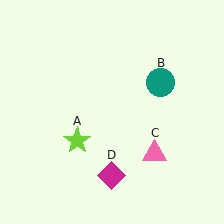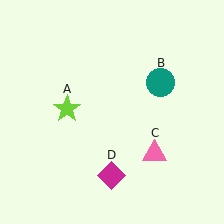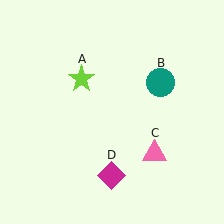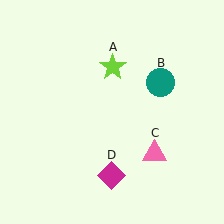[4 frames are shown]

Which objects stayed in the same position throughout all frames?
Teal circle (object B) and pink triangle (object C) and magenta diamond (object D) remained stationary.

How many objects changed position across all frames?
1 object changed position: lime star (object A).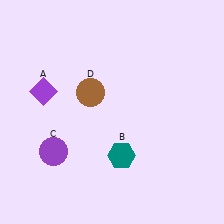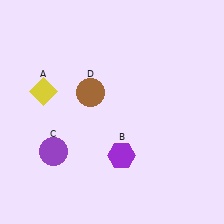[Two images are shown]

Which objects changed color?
A changed from purple to yellow. B changed from teal to purple.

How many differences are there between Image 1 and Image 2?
There are 2 differences between the two images.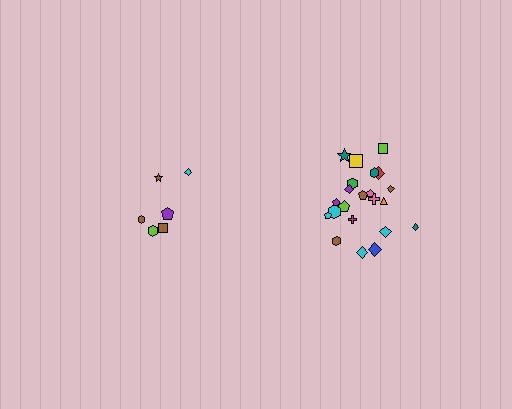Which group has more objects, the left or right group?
The right group.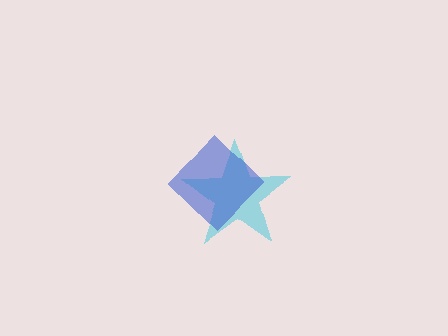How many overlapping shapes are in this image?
There are 2 overlapping shapes in the image.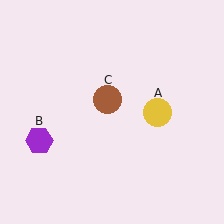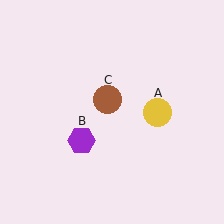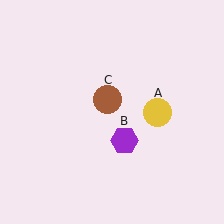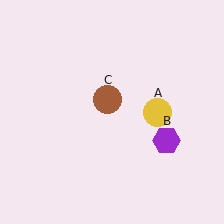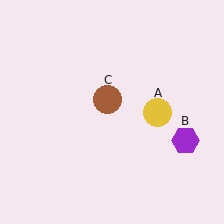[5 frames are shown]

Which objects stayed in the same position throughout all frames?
Yellow circle (object A) and brown circle (object C) remained stationary.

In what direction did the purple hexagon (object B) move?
The purple hexagon (object B) moved right.